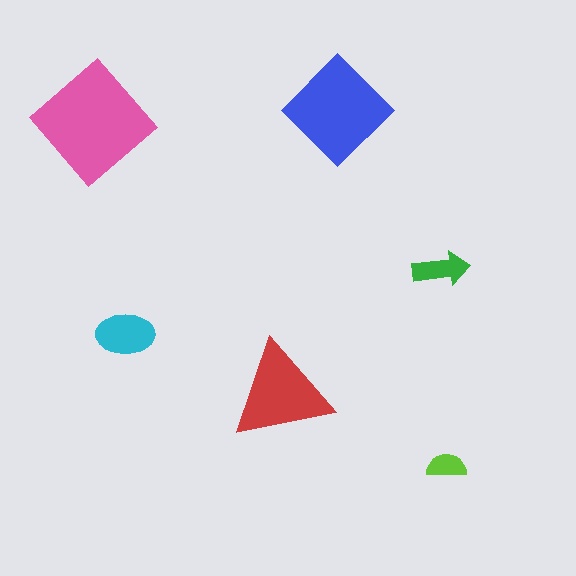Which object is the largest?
The pink diamond.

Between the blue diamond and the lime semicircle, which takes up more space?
The blue diamond.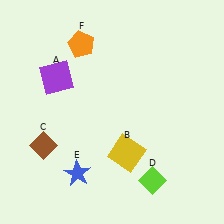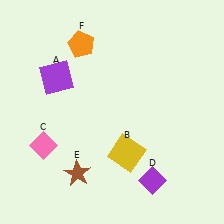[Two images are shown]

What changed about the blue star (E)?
In Image 1, E is blue. In Image 2, it changed to brown.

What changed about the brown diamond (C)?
In Image 1, C is brown. In Image 2, it changed to pink.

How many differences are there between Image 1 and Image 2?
There are 3 differences between the two images.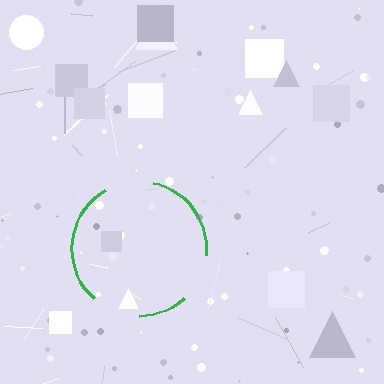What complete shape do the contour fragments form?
The contour fragments form a circle.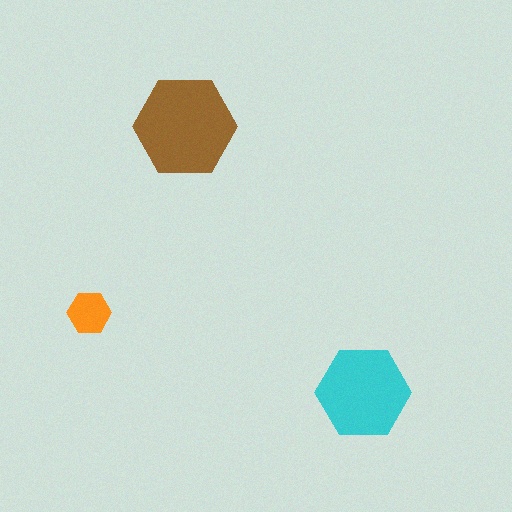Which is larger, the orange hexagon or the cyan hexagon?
The cyan one.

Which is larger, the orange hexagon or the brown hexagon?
The brown one.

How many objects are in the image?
There are 3 objects in the image.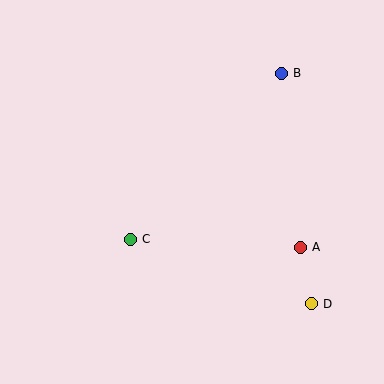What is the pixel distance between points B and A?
The distance between B and A is 175 pixels.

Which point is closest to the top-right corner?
Point B is closest to the top-right corner.